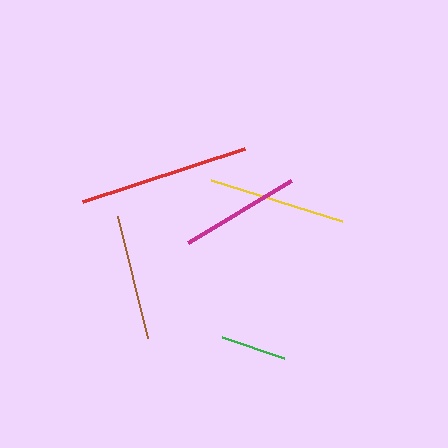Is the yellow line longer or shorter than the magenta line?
The yellow line is longer than the magenta line.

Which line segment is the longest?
The red line is the longest at approximately 171 pixels.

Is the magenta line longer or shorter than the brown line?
The brown line is longer than the magenta line.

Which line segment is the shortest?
The green line is the shortest at approximately 65 pixels.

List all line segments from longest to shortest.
From longest to shortest: red, yellow, brown, magenta, green.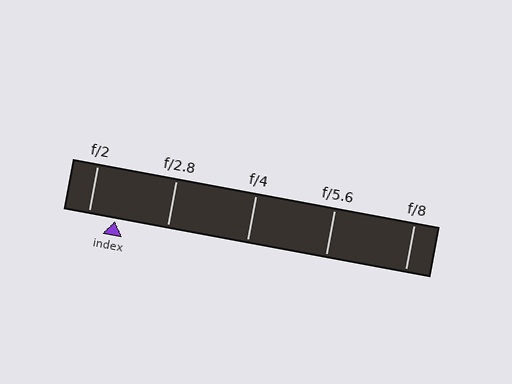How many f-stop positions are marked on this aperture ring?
There are 5 f-stop positions marked.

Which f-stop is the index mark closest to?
The index mark is closest to f/2.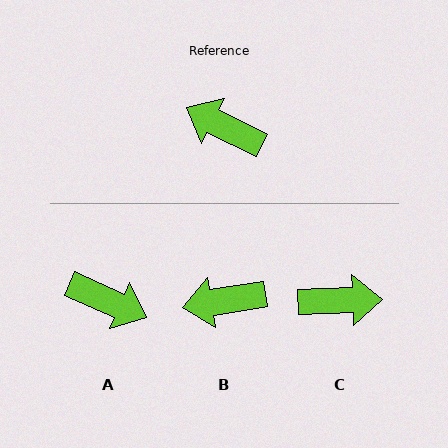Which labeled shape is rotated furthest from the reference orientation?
A, about 177 degrees away.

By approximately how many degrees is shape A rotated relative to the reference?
Approximately 177 degrees clockwise.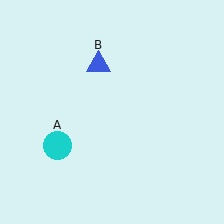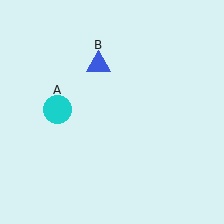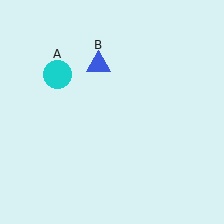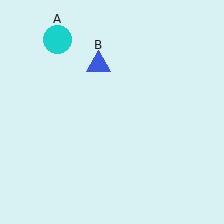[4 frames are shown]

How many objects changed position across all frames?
1 object changed position: cyan circle (object A).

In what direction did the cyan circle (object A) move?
The cyan circle (object A) moved up.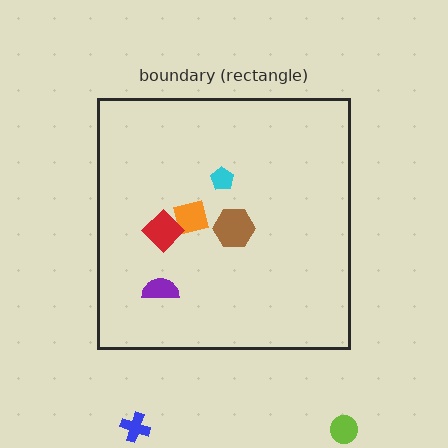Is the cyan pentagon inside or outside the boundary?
Inside.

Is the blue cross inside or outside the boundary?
Outside.